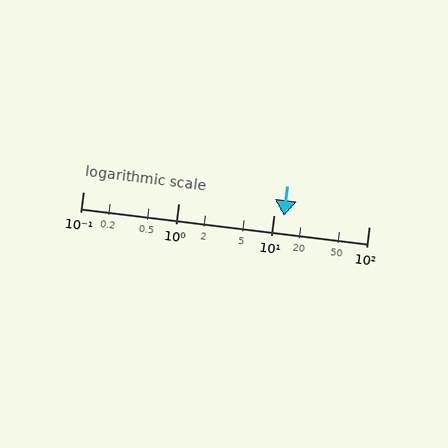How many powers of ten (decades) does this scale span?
The scale spans 3 decades, from 0.1 to 100.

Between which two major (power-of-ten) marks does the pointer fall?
The pointer is between 10 and 100.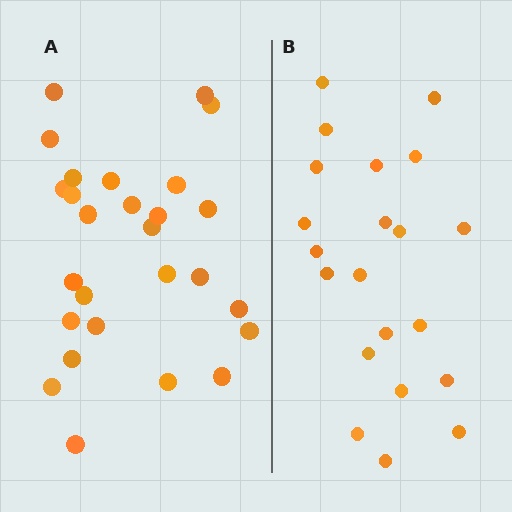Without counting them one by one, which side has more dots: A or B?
Region A (the left region) has more dots.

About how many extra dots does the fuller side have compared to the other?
Region A has about 6 more dots than region B.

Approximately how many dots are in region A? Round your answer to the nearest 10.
About 30 dots. (The exact count is 27, which rounds to 30.)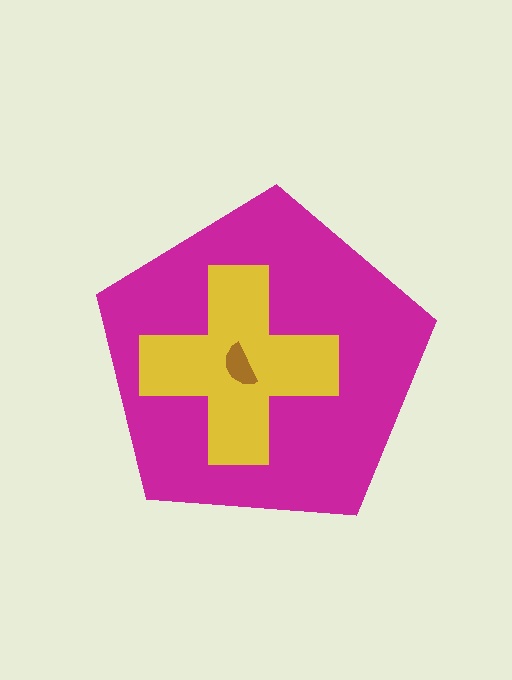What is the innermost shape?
The brown semicircle.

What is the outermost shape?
The magenta pentagon.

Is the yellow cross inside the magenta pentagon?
Yes.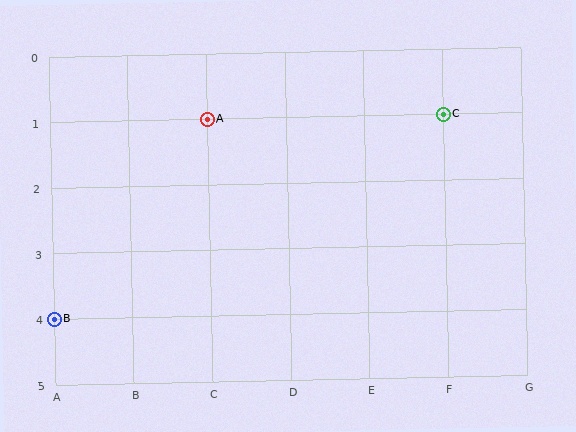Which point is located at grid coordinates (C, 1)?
Point A is at (C, 1).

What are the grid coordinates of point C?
Point C is at grid coordinates (F, 1).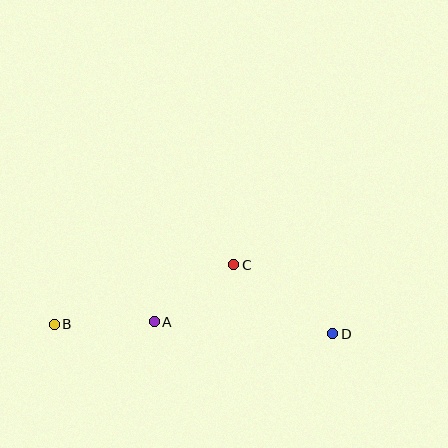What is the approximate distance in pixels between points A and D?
The distance between A and D is approximately 179 pixels.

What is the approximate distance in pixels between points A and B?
The distance between A and B is approximately 100 pixels.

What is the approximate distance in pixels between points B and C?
The distance between B and C is approximately 189 pixels.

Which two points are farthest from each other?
Points B and D are farthest from each other.